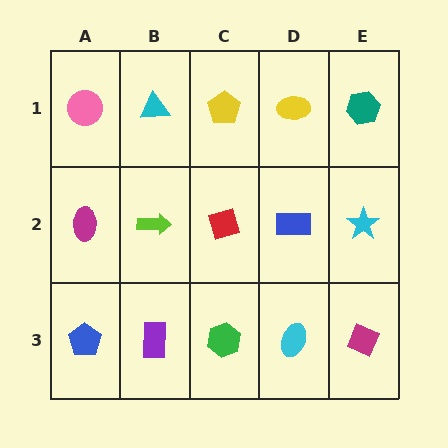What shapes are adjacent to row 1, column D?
A blue rectangle (row 2, column D), a yellow pentagon (row 1, column C), a teal hexagon (row 1, column E).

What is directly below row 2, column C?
A green hexagon.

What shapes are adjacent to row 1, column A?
A magenta ellipse (row 2, column A), a cyan triangle (row 1, column B).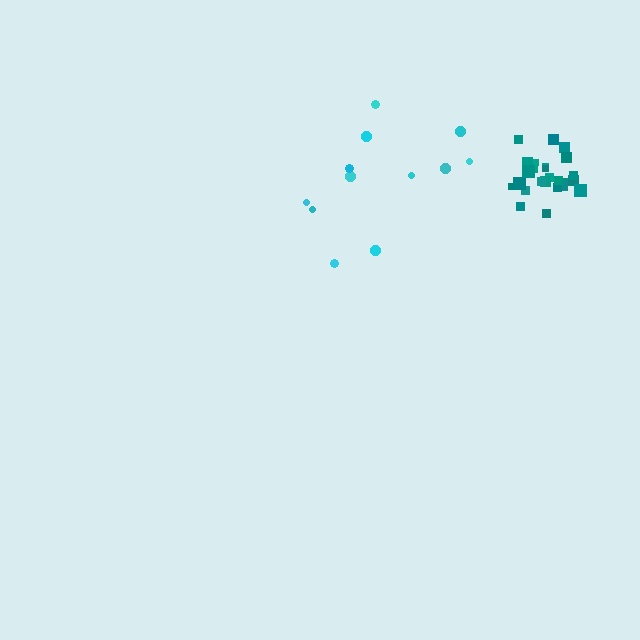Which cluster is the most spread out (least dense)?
Cyan.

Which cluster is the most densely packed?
Teal.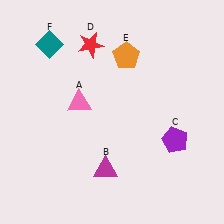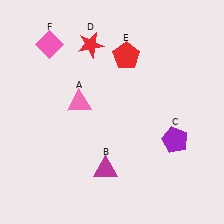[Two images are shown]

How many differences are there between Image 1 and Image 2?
There are 2 differences between the two images.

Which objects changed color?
E changed from orange to red. F changed from teal to pink.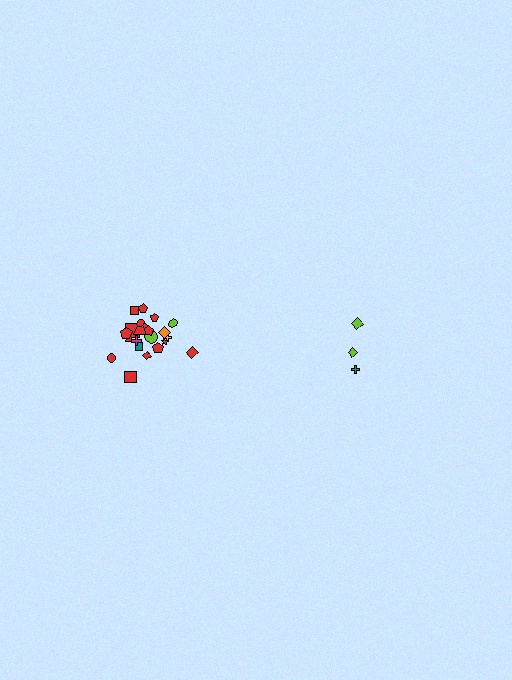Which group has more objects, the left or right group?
The left group.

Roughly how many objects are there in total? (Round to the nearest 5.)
Roughly 25 objects in total.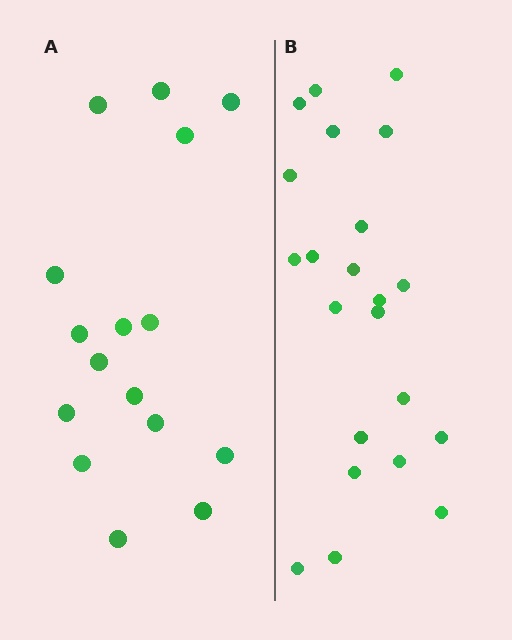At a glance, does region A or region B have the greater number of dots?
Region B (the right region) has more dots.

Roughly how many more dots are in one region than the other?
Region B has about 6 more dots than region A.